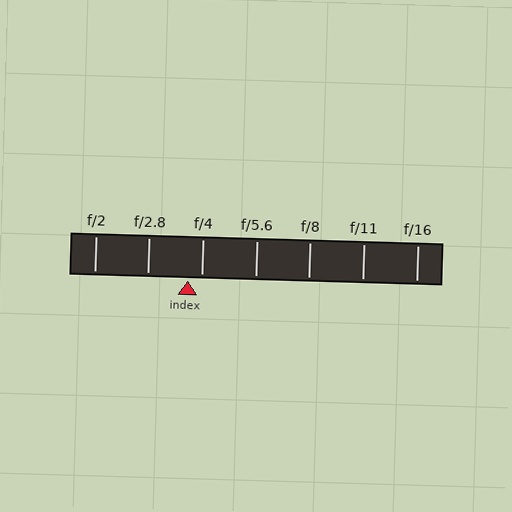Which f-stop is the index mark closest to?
The index mark is closest to f/4.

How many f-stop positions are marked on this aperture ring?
There are 7 f-stop positions marked.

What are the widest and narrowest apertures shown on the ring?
The widest aperture shown is f/2 and the narrowest is f/16.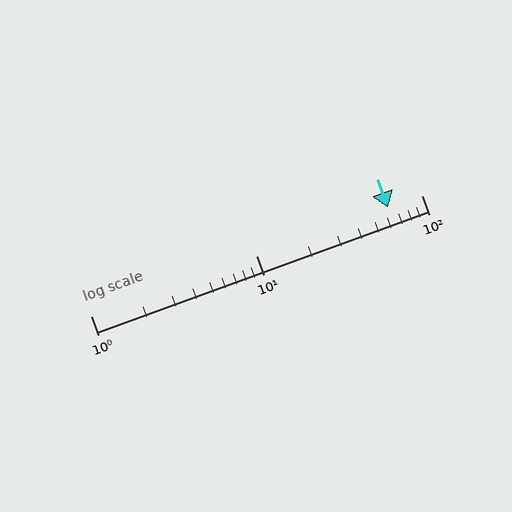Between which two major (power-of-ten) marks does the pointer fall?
The pointer is between 10 and 100.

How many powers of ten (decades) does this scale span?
The scale spans 2 decades, from 1 to 100.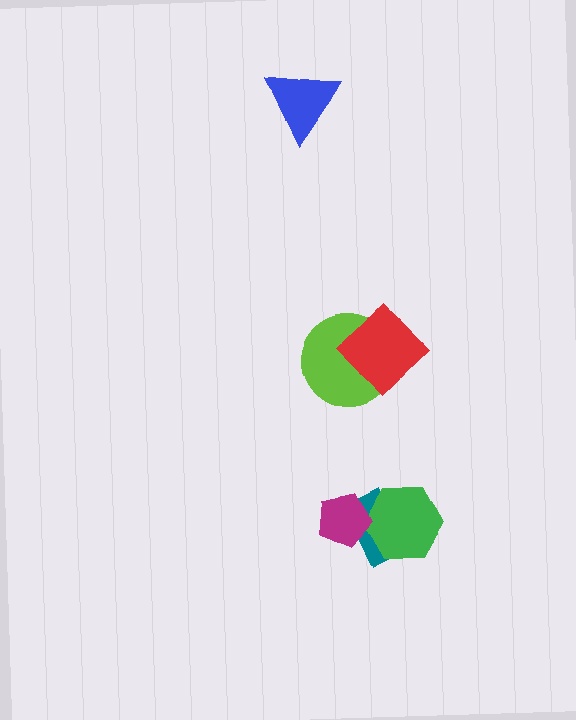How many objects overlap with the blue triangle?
0 objects overlap with the blue triangle.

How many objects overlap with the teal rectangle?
2 objects overlap with the teal rectangle.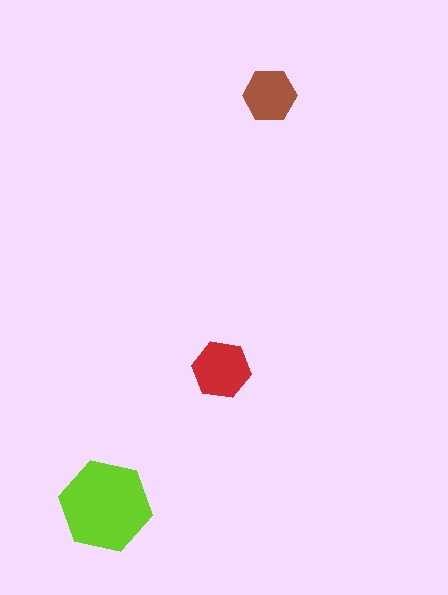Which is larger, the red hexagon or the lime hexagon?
The lime one.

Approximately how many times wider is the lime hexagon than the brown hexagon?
About 1.5 times wider.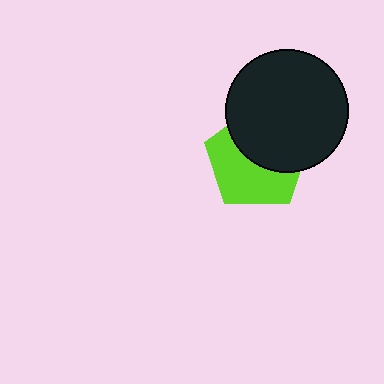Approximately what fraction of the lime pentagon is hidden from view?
Roughly 48% of the lime pentagon is hidden behind the black circle.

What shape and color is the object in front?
The object in front is a black circle.